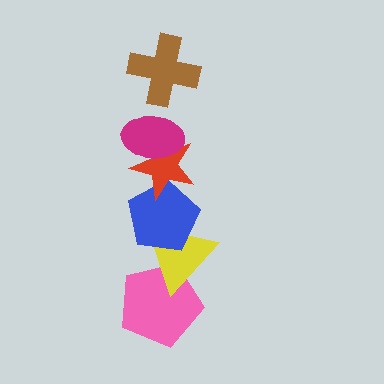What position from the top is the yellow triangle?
The yellow triangle is 5th from the top.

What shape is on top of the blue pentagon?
The red star is on top of the blue pentagon.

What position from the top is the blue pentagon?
The blue pentagon is 4th from the top.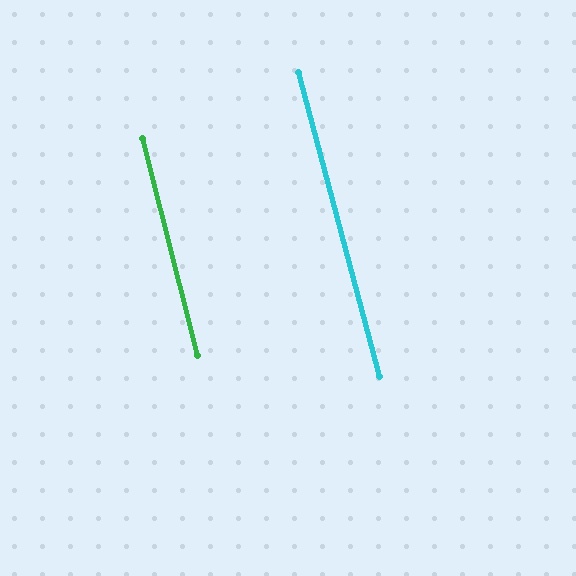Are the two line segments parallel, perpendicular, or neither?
Parallel — their directions differ by only 0.4°.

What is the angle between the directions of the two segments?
Approximately 0 degrees.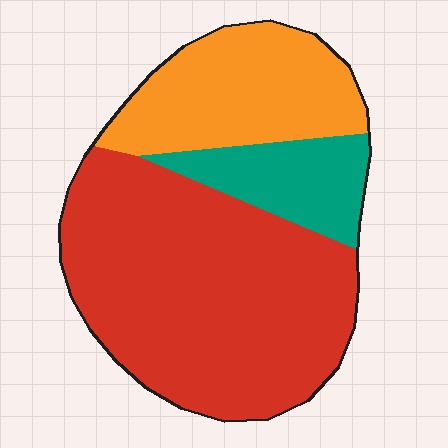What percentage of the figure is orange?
Orange covers about 25% of the figure.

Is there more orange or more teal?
Orange.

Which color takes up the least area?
Teal, at roughly 15%.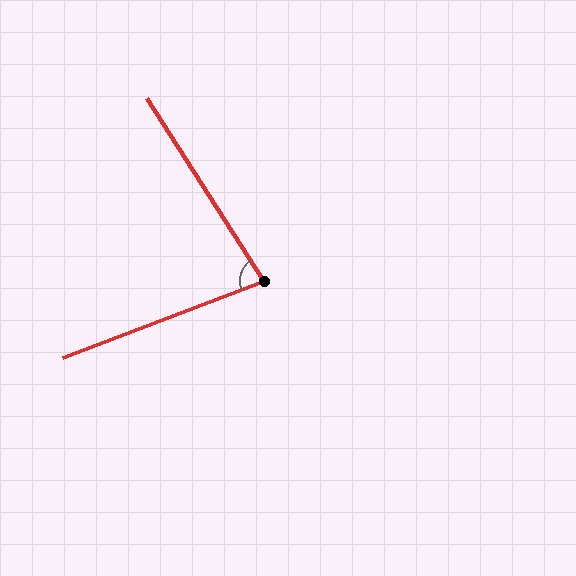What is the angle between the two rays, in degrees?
Approximately 78 degrees.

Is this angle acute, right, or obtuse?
It is acute.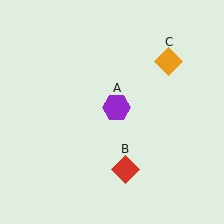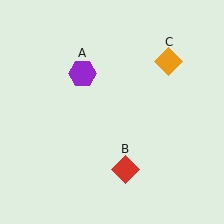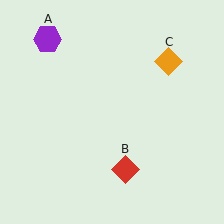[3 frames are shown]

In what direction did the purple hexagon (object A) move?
The purple hexagon (object A) moved up and to the left.